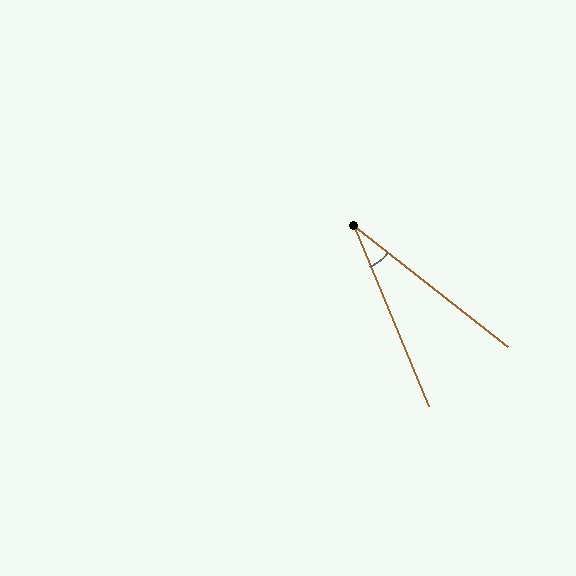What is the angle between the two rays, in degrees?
Approximately 29 degrees.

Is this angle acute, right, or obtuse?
It is acute.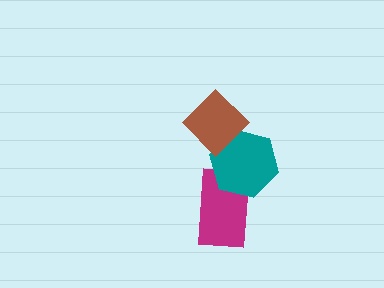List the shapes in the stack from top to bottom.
From top to bottom: the brown diamond, the teal hexagon, the magenta rectangle.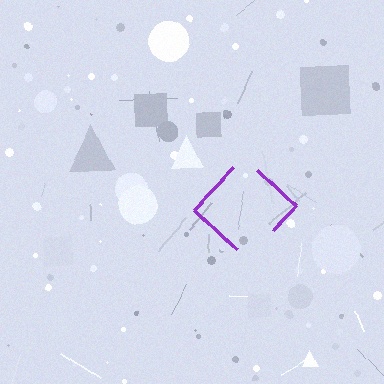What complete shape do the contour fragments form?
The contour fragments form a diamond.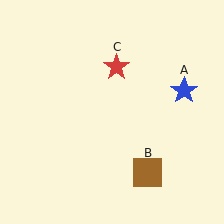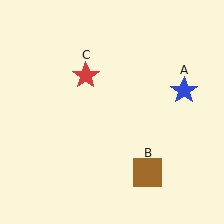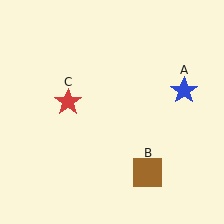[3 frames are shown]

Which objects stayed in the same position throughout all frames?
Blue star (object A) and brown square (object B) remained stationary.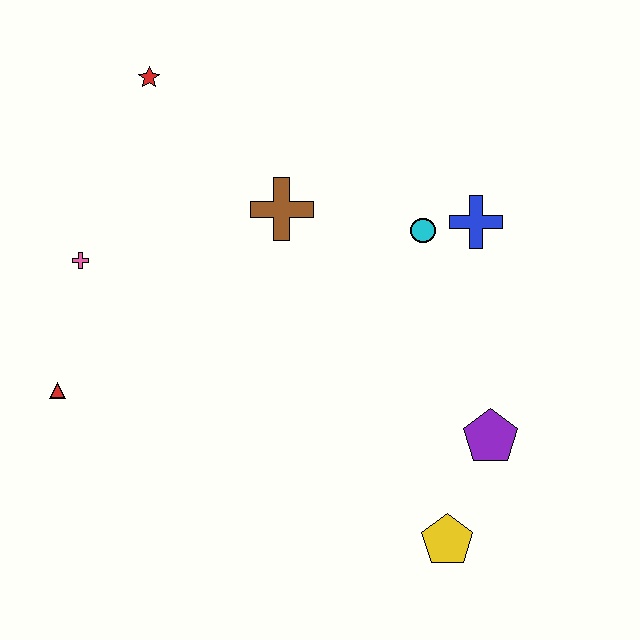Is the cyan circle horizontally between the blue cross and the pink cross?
Yes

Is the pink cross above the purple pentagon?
Yes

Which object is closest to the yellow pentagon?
The purple pentagon is closest to the yellow pentagon.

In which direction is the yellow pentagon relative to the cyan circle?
The yellow pentagon is below the cyan circle.